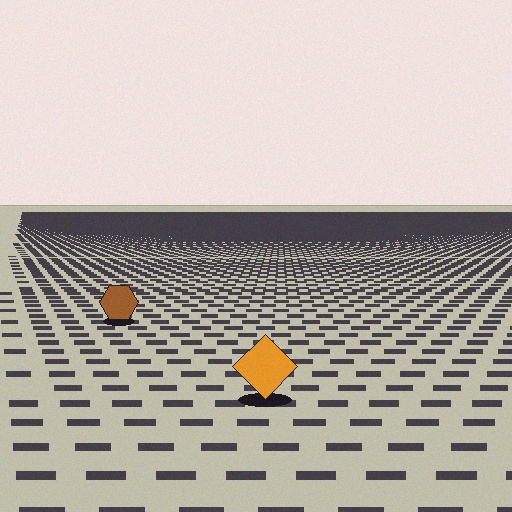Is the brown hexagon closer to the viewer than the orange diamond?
No. The orange diamond is closer — you can tell from the texture gradient: the ground texture is coarser near it.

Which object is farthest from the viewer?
The brown hexagon is farthest from the viewer. It appears smaller and the ground texture around it is denser.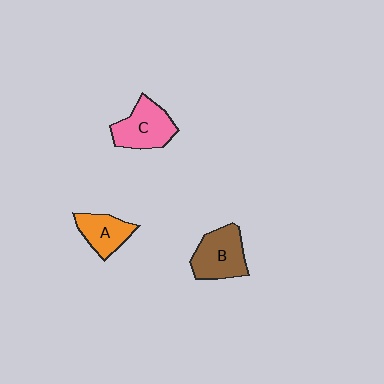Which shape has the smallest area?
Shape A (orange).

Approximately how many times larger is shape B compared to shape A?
Approximately 1.4 times.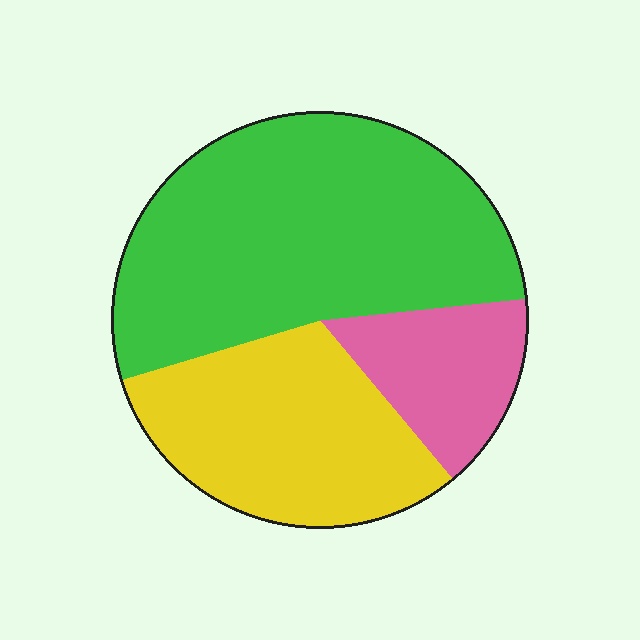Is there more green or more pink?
Green.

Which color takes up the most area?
Green, at roughly 55%.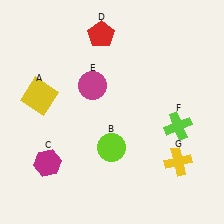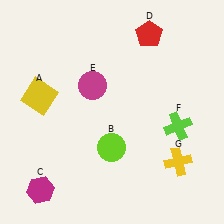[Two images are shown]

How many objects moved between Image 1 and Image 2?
2 objects moved between the two images.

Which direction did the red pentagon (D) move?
The red pentagon (D) moved right.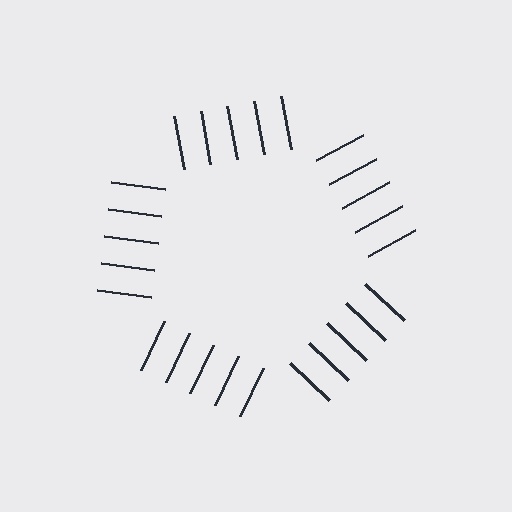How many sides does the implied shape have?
5 sides — the line-ends trace a pentagon.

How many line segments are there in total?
25 — 5 along each of the 5 edges.